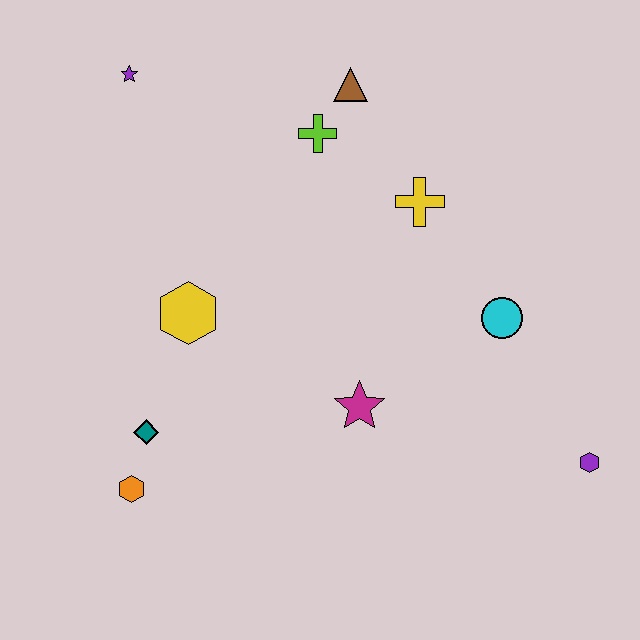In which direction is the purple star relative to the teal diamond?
The purple star is above the teal diamond.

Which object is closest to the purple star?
The lime cross is closest to the purple star.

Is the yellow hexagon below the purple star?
Yes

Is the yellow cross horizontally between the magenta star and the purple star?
No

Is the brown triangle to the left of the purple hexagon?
Yes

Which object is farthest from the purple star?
The purple hexagon is farthest from the purple star.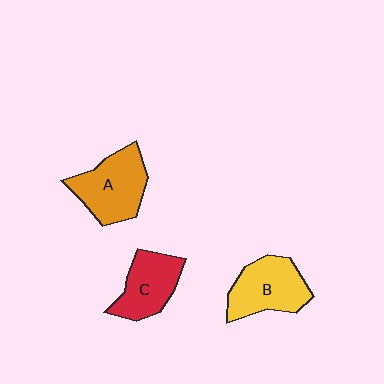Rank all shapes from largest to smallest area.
From largest to smallest: A (orange), B (yellow), C (red).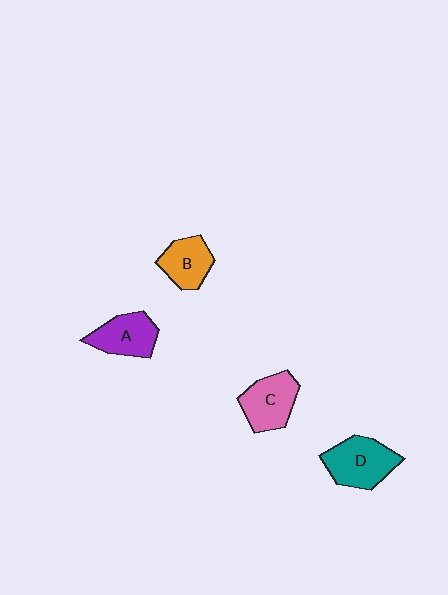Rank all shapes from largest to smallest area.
From largest to smallest: D (teal), C (pink), A (purple), B (orange).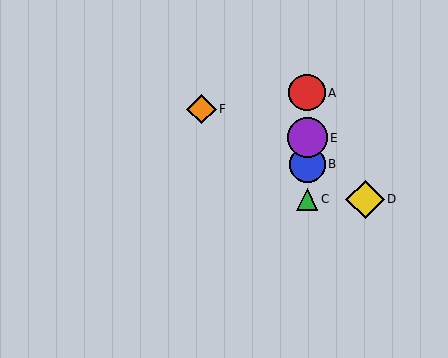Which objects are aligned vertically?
Objects A, B, C, E are aligned vertically.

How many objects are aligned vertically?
4 objects (A, B, C, E) are aligned vertically.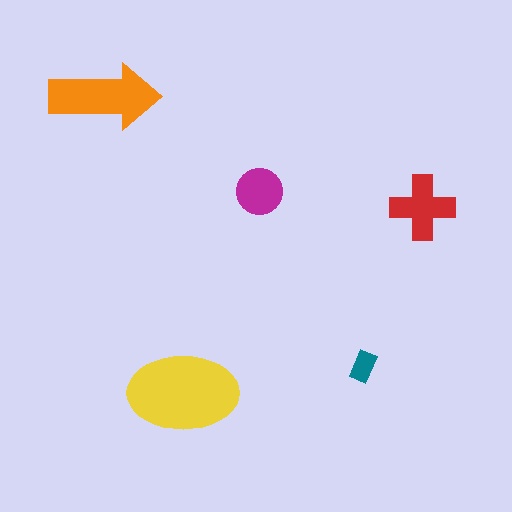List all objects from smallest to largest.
The teal rectangle, the magenta circle, the red cross, the orange arrow, the yellow ellipse.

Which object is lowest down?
The yellow ellipse is bottommost.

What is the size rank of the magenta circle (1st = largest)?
4th.